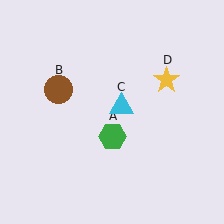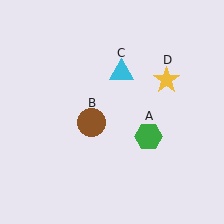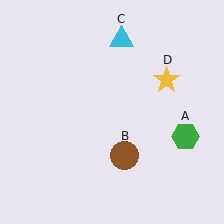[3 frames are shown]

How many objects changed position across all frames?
3 objects changed position: green hexagon (object A), brown circle (object B), cyan triangle (object C).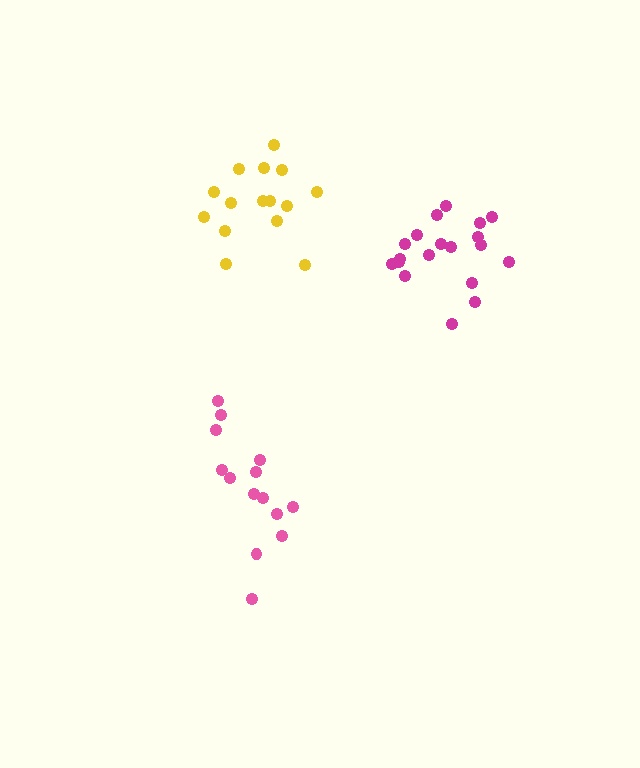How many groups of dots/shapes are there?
There are 3 groups.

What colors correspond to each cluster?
The clusters are colored: yellow, magenta, pink.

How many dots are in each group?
Group 1: 15 dots, Group 2: 19 dots, Group 3: 14 dots (48 total).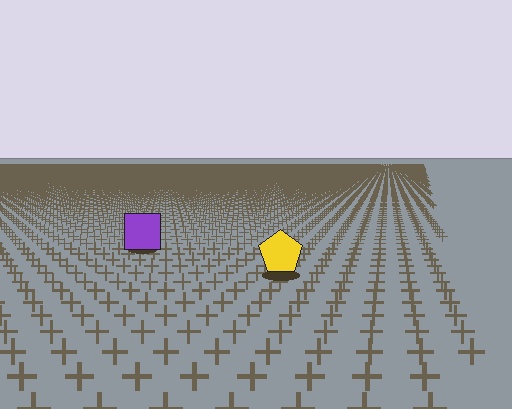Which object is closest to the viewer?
The yellow pentagon is closest. The texture marks near it are larger and more spread out.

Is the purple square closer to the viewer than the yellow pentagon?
No. The yellow pentagon is closer — you can tell from the texture gradient: the ground texture is coarser near it.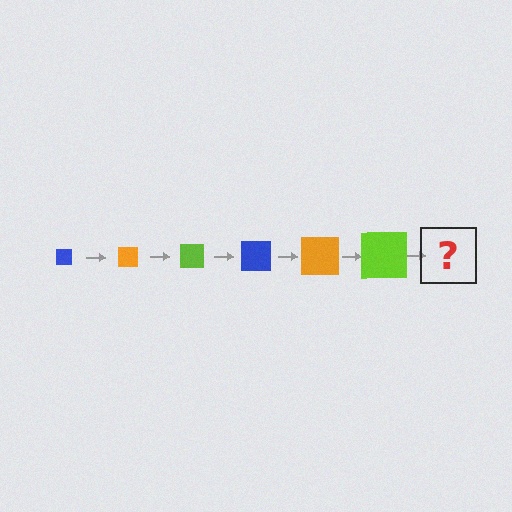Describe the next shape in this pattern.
It should be a blue square, larger than the previous one.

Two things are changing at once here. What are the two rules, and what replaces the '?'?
The two rules are that the square grows larger each step and the color cycles through blue, orange, and lime. The '?' should be a blue square, larger than the previous one.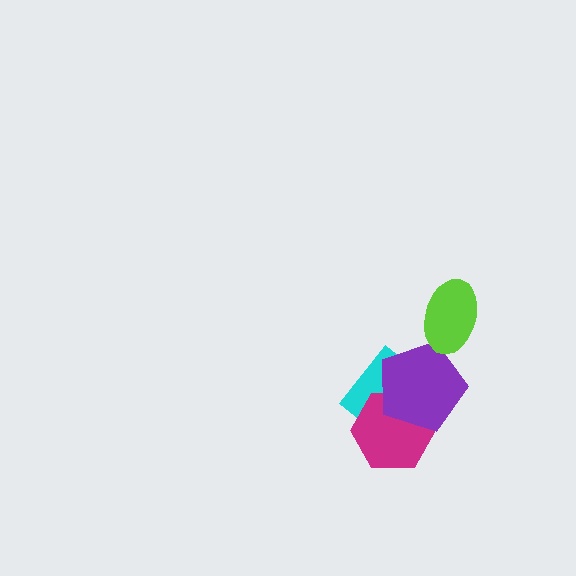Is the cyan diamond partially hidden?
Yes, it is partially covered by another shape.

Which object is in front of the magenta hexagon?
The purple pentagon is in front of the magenta hexagon.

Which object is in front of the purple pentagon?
The lime ellipse is in front of the purple pentagon.